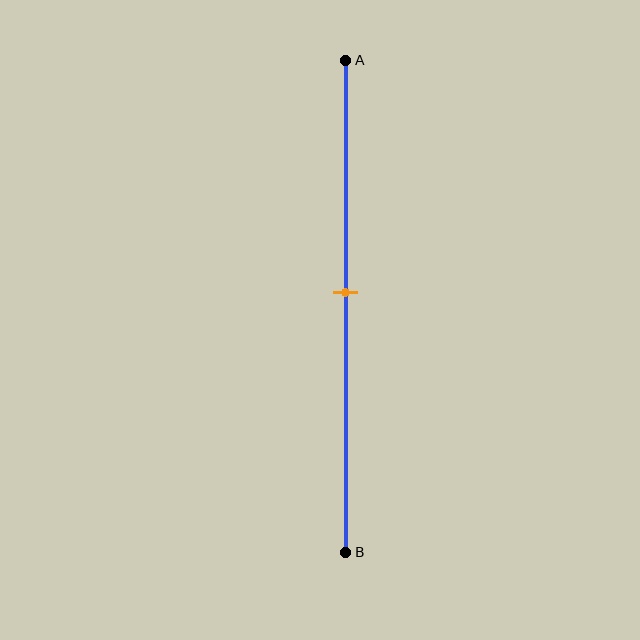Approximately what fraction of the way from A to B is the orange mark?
The orange mark is approximately 45% of the way from A to B.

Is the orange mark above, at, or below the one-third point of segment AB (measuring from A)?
The orange mark is below the one-third point of segment AB.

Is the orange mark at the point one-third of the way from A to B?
No, the mark is at about 45% from A, not at the 33% one-third point.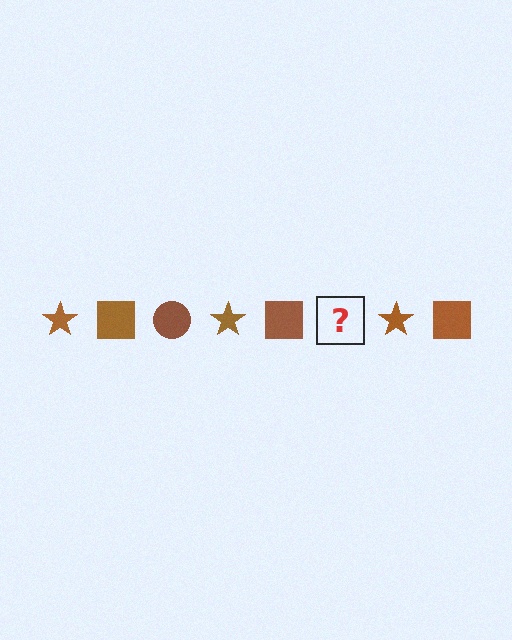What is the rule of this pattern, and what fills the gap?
The rule is that the pattern cycles through star, square, circle shapes in brown. The gap should be filled with a brown circle.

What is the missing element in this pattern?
The missing element is a brown circle.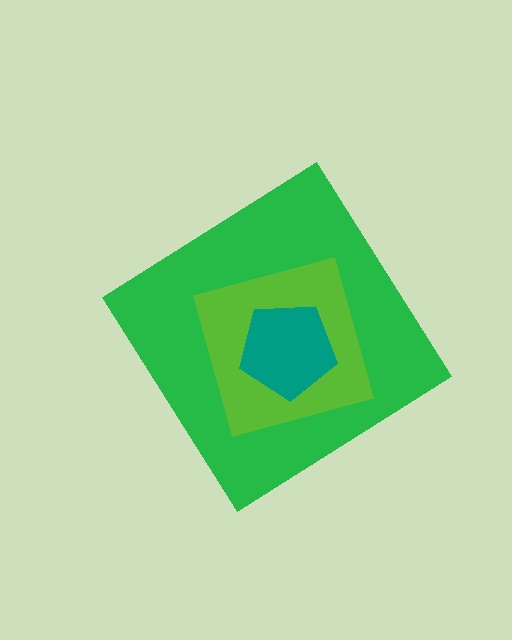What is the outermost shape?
The green diamond.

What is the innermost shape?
The teal pentagon.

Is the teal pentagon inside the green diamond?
Yes.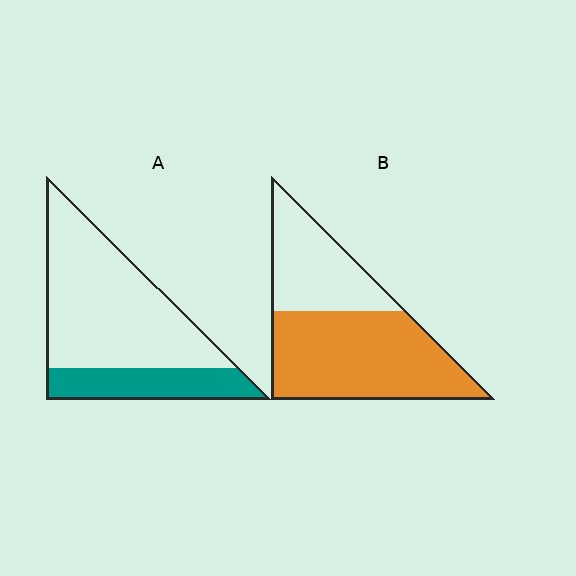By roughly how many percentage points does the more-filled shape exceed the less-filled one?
By roughly 35 percentage points (B over A).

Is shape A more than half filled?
No.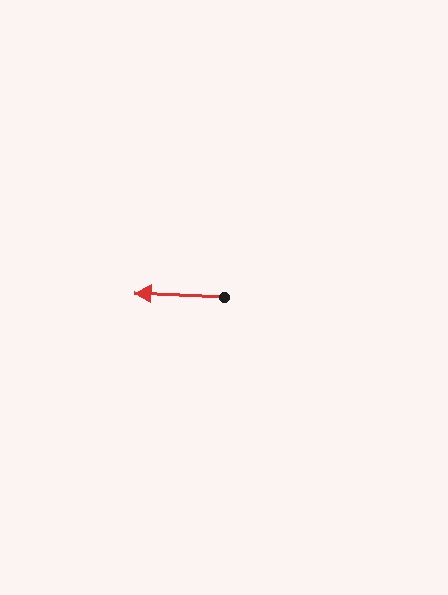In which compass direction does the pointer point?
West.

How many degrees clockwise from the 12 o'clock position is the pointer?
Approximately 273 degrees.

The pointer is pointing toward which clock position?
Roughly 9 o'clock.